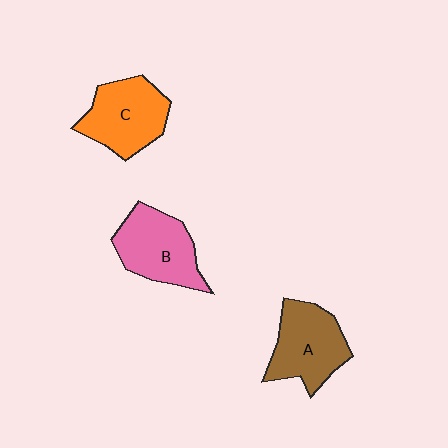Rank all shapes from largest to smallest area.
From largest to smallest: B (pink), C (orange), A (brown).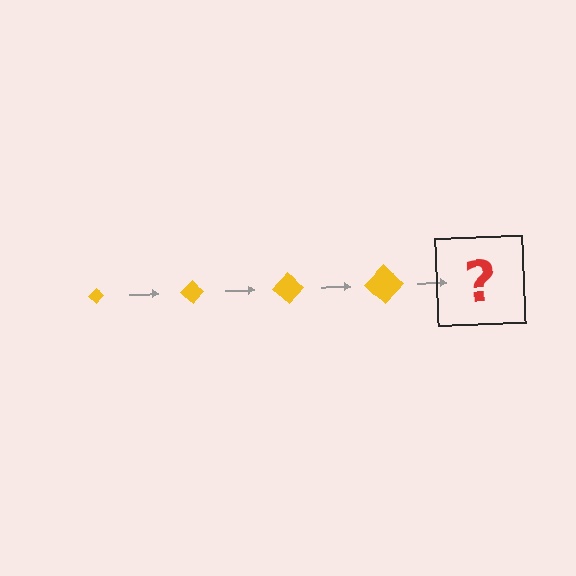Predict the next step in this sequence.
The next step is a yellow diamond, larger than the previous one.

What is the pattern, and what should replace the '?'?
The pattern is that the diamond gets progressively larger each step. The '?' should be a yellow diamond, larger than the previous one.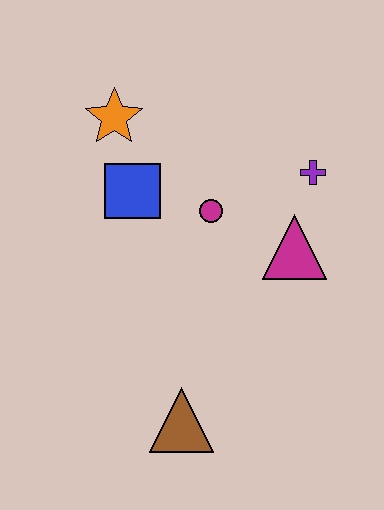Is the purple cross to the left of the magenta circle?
No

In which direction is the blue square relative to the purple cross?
The blue square is to the left of the purple cross.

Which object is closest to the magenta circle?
The blue square is closest to the magenta circle.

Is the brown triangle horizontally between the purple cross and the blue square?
Yes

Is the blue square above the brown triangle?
Yes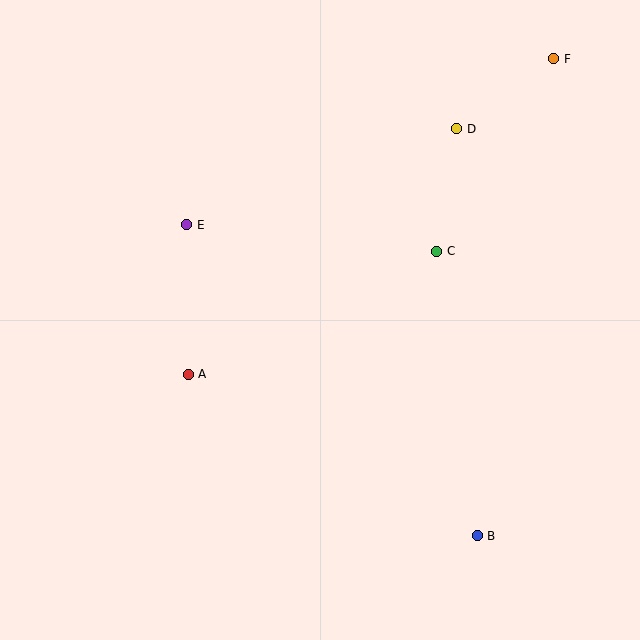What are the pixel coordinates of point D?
Point D is at (457, 129).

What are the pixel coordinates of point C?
Point C is at (437, 251).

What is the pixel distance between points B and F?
The distance between B and F is 483 pixels.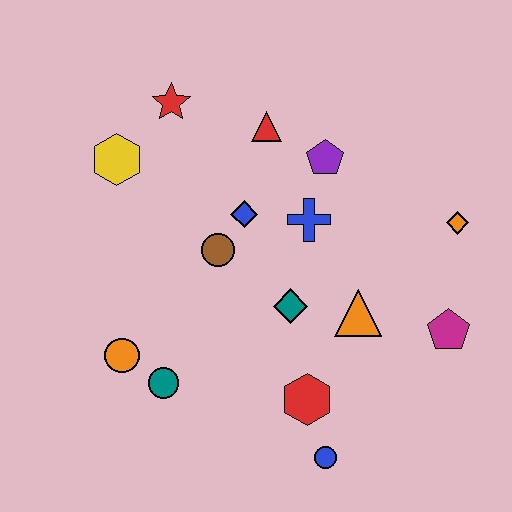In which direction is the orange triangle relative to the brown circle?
The orange triangle is to the right of the brown circle.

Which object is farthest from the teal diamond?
The red star is farthest from the teal diamond.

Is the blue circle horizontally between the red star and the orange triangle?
Yes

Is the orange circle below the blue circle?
No